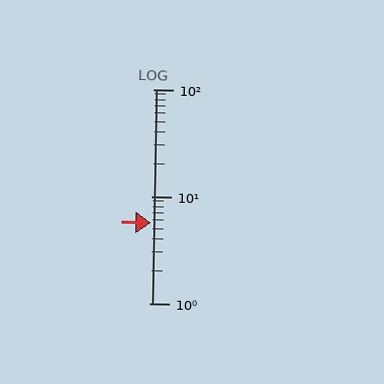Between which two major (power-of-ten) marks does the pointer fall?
The pointer is between 1 and 10.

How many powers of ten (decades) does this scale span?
The scale spans 2 decades, from 1 to 100.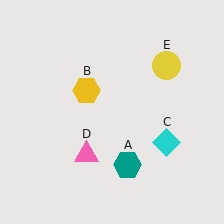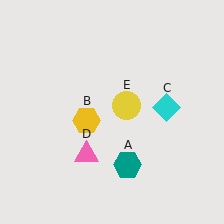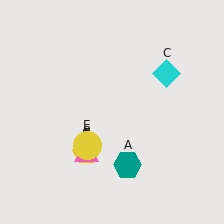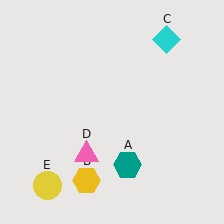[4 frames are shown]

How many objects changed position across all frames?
3 objects changed position: yellow hexagon (object B), cyan diamond (object C), yellow circle (object E).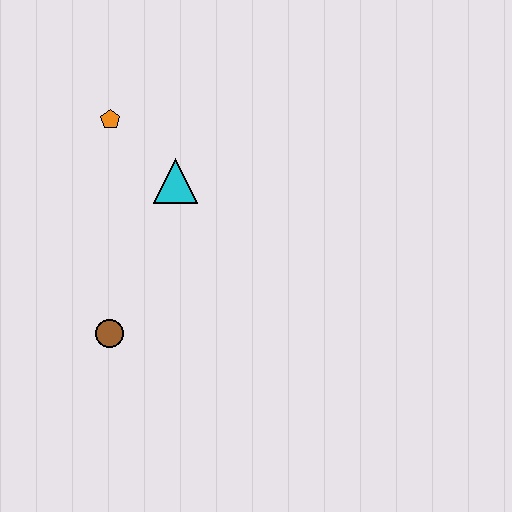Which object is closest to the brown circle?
The cyan triangle is closest to the brown circle.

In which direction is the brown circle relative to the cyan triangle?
The brown circle is below the cyan triangle.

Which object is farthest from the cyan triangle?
The brown circle is farthest from the cyan triangle.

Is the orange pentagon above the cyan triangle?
Yes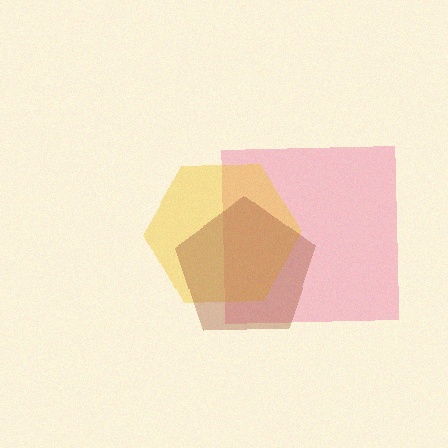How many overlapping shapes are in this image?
There are 3 overlapping shapes in the image.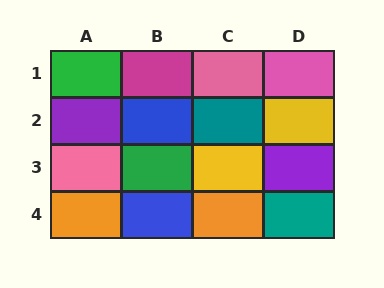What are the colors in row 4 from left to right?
Orange, blue, orange, teal.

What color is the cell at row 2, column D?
Yellow.